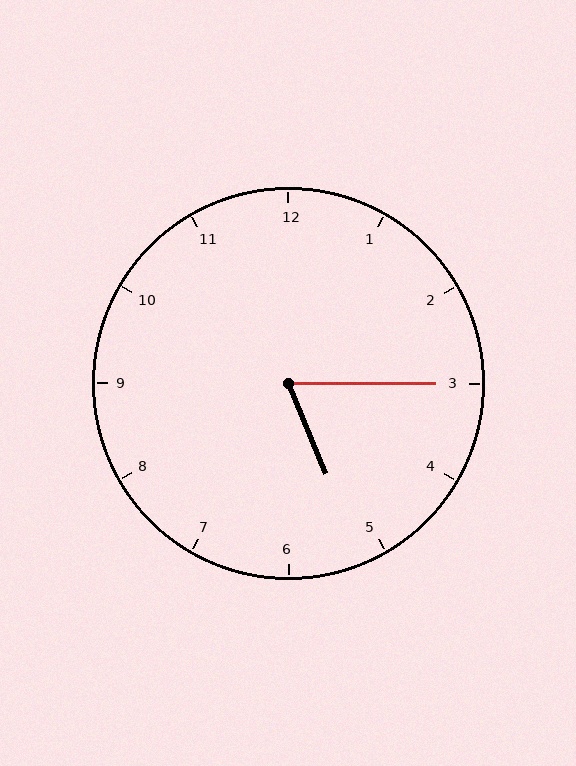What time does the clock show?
5:15.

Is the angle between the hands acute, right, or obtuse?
It is acute.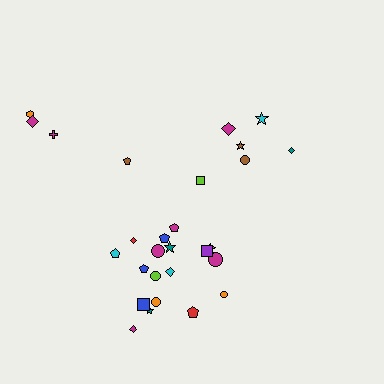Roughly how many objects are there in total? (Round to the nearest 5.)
Roughly 30 objects in total.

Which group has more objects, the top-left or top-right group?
The top-right group.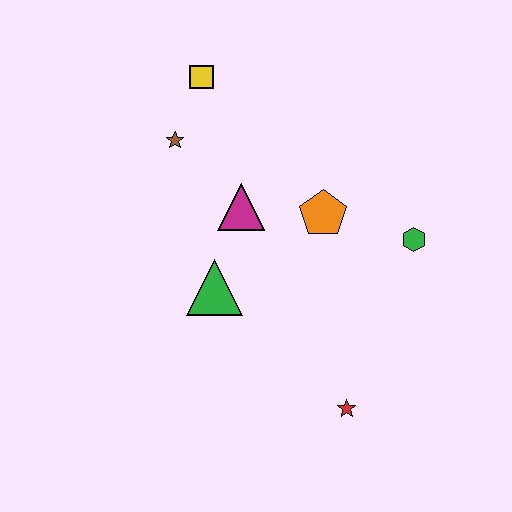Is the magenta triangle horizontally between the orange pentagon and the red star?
No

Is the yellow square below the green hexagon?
No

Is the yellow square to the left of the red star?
Yes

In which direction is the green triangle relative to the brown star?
The green triangle is below the brown star.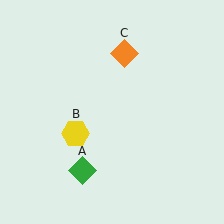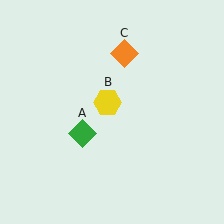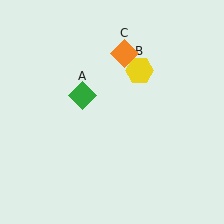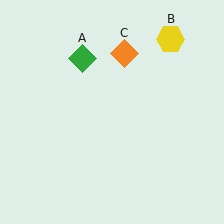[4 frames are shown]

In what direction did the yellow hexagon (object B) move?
The yellow hexagon (object B) moved up and to the right.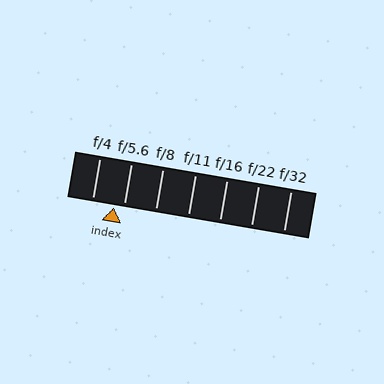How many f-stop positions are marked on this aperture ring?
There are 7 f-stop positions marked.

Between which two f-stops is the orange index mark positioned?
The index mark is between f/4 and f/5.6.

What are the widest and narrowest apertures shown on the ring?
The widest aperture shown is f/4 and the narrowest is f/32.